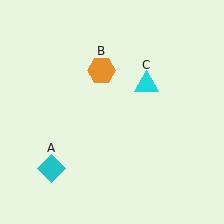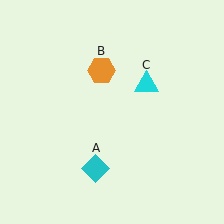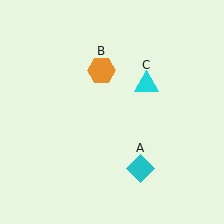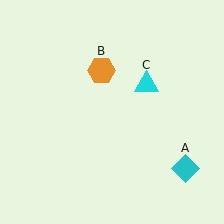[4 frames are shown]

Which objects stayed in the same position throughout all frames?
Orange hexagon (object B) and cyan triangle (object C) remained stationary.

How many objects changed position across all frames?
1 object changed position: cyan diamond (object A).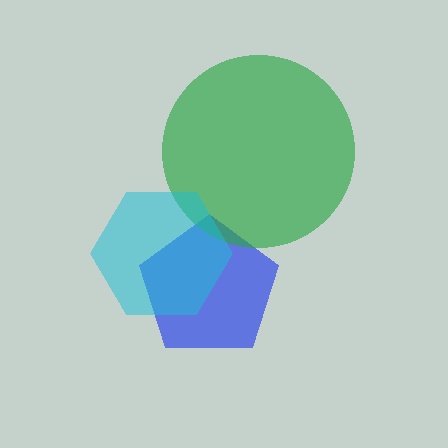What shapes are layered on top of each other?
The layered shapes are: a blue pentagon, a green circle, a cyan hexagon.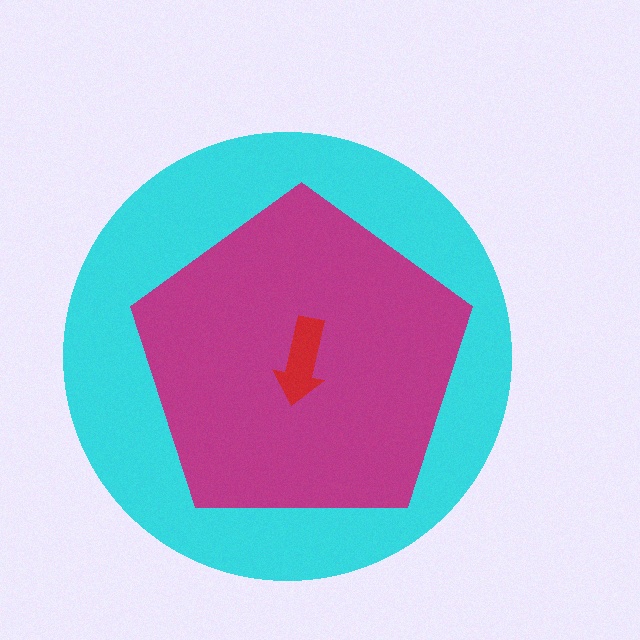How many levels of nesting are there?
3.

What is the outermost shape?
The cyan circle.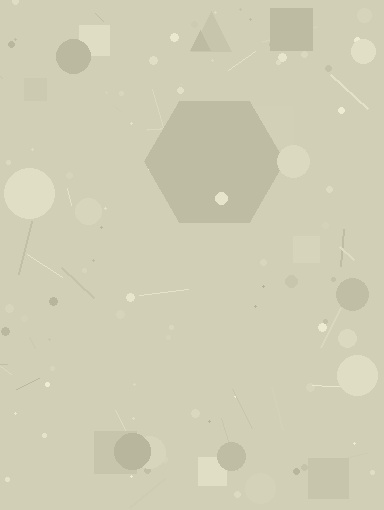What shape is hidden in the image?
A hexagon is hidden in the image.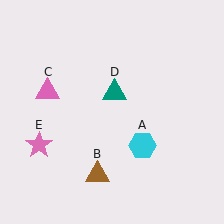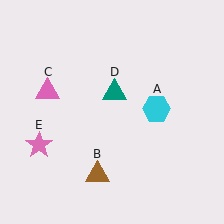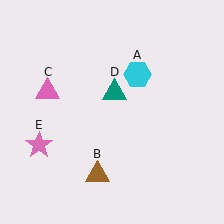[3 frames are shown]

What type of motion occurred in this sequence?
The cyan hexagon (object A) rotated counterclockwise around the center of the scene.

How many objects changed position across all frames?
1 object changed position: cyan hexagon (object A).